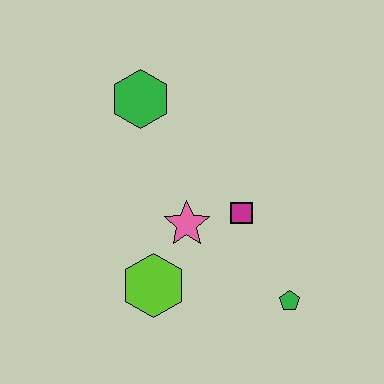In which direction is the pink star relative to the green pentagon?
The pink star is to the left of the green pentagon.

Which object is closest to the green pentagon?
The magenta square is closest to the green pentagon.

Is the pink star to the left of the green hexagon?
No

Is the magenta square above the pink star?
Yes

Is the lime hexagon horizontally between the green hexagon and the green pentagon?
Yes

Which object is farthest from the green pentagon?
The green hexagon is farthest from the green pentagon.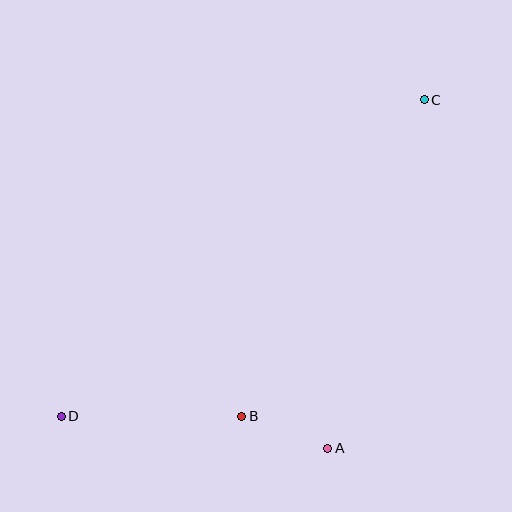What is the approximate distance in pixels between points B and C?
The distance between B and C is approximately 365 pixels.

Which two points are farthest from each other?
Points C and D are farthest from each other.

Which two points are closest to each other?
Points A and B are closest to each other.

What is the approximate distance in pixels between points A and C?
The distance between A and C is approximately 361 pixels.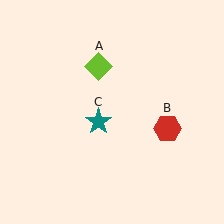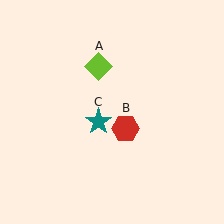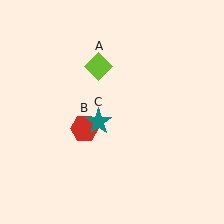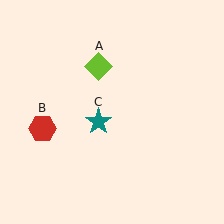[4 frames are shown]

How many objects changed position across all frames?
1 object changed position: red hexagon (object B).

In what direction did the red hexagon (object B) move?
The red hexagon (object B) moved left.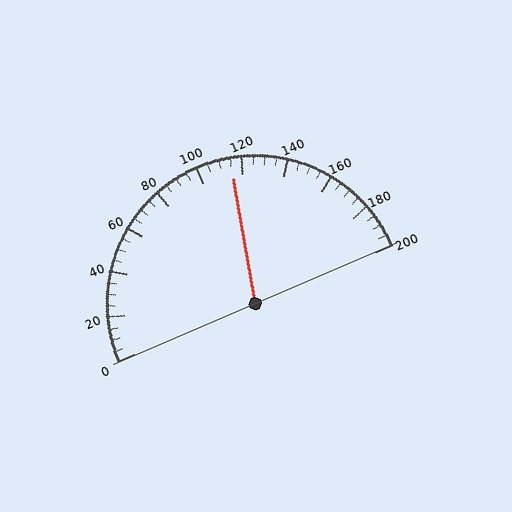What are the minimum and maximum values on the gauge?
The gauge ranges from 0 to 200.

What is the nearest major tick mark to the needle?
The nearest major tick mark is 120.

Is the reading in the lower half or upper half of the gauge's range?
The reading is in the upper half of the range (0 to 200).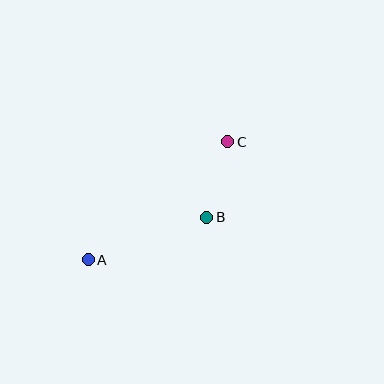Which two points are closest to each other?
Points B and C are closest to each other.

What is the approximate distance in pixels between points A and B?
The distance between A and B is approximately 126 pixels.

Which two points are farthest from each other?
Points A and C are farthest from each other.